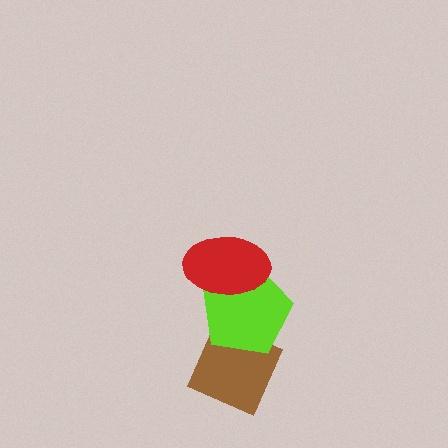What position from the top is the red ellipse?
The red ellipse is 1st from the top.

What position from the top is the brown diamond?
The brown diamond is 3rd from the top.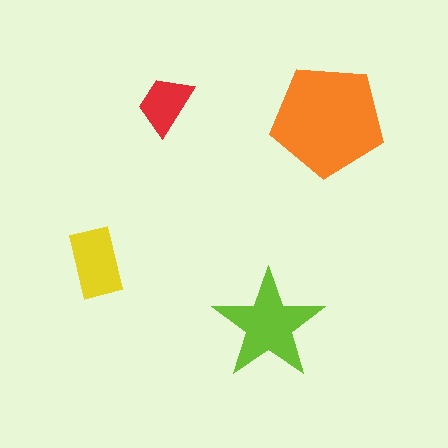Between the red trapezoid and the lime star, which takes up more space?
The lime star.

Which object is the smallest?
The red trapezoid.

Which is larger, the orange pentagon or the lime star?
The orange pentagon.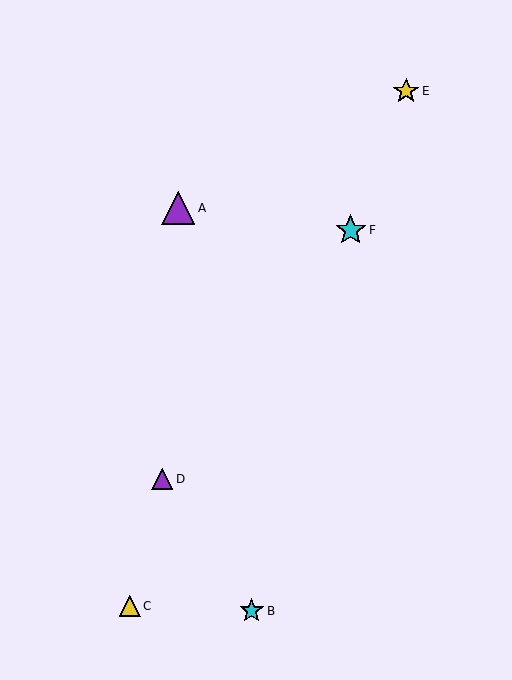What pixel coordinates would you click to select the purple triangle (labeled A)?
Click at (178, 208) to select the purple triangle A.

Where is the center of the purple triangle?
The center of the purple triangle is at (178, 208).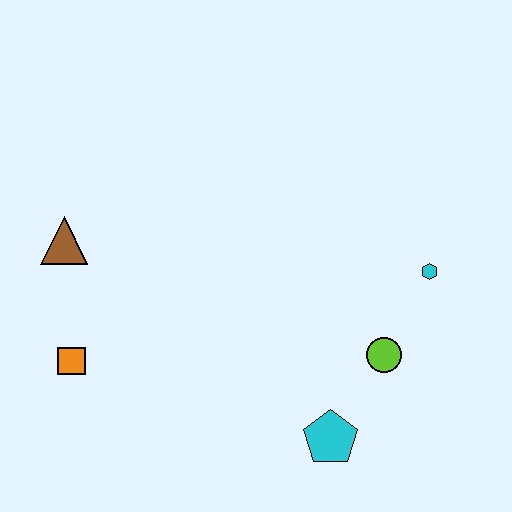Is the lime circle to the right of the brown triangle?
Yes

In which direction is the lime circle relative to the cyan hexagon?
The lime circle is below the cyan hexagon.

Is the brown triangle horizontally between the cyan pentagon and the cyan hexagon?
No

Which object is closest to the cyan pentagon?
The lime circle is closest to the cyan pentagon.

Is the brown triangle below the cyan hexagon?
No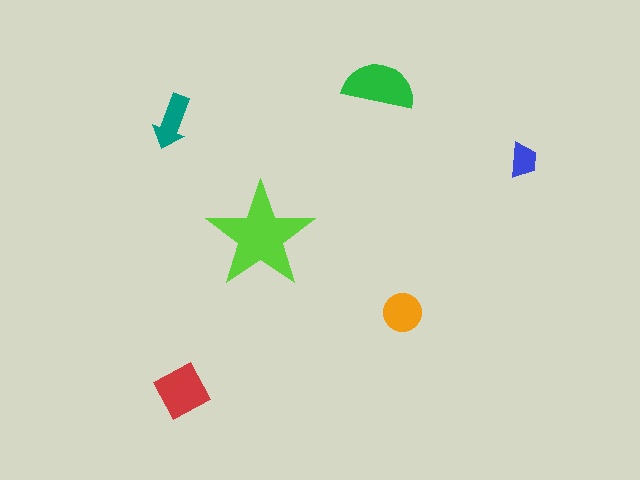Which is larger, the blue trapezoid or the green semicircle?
The green semicircle.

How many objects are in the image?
There are 6 objects in the image.